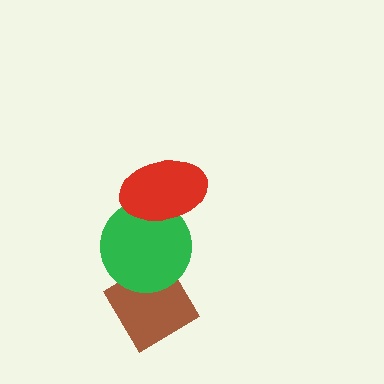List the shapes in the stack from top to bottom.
From top to bottom: the red ellipse, the green circle, the brown diamond.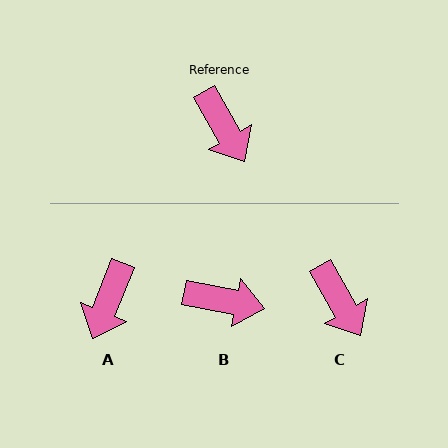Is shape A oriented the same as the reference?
No, it is off by about 52 degrees.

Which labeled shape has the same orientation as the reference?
C.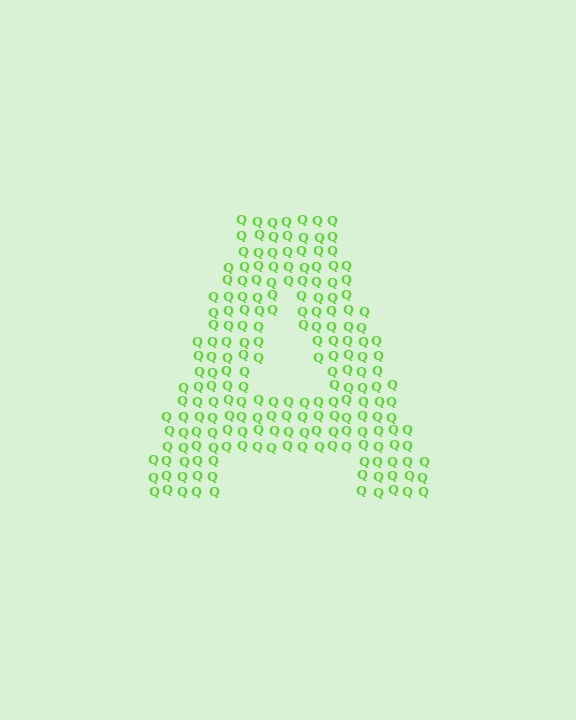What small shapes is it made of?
It is made of small letter Q's.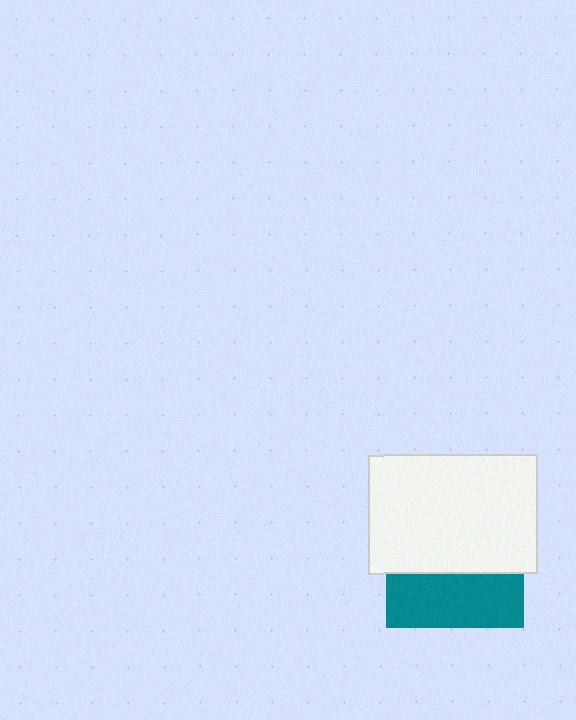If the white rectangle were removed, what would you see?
You would see the complete teal square.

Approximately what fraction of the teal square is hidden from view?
Roughly 61% of the teal square is hidden behind the white rectangle.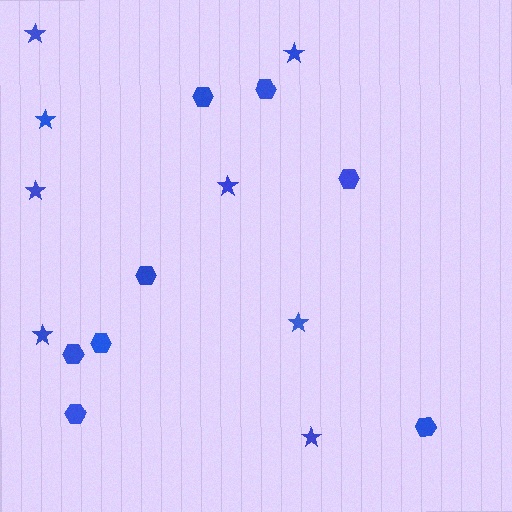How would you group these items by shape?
There are 2 groups: one group of stars (8) and one group of hexagons (8).